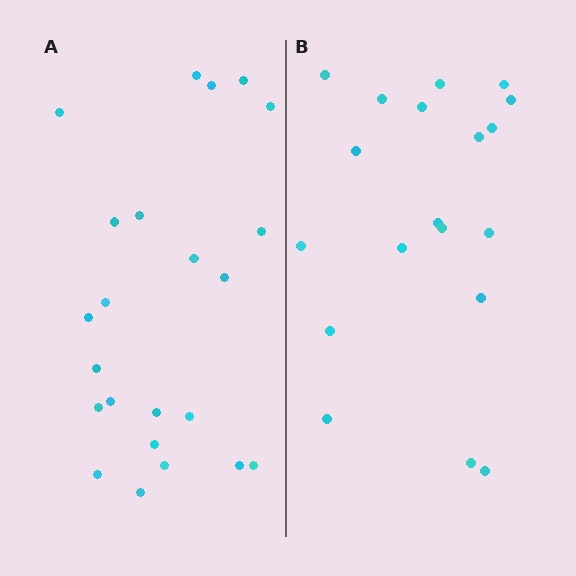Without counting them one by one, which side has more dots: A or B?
Region A (the left region) has more dots.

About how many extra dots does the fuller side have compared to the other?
Region A has about 4 more dots than region B.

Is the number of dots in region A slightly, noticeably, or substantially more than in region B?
Region A has only slightly more — the two regions are fairly close. The ratio is roughly 1.2 to 1.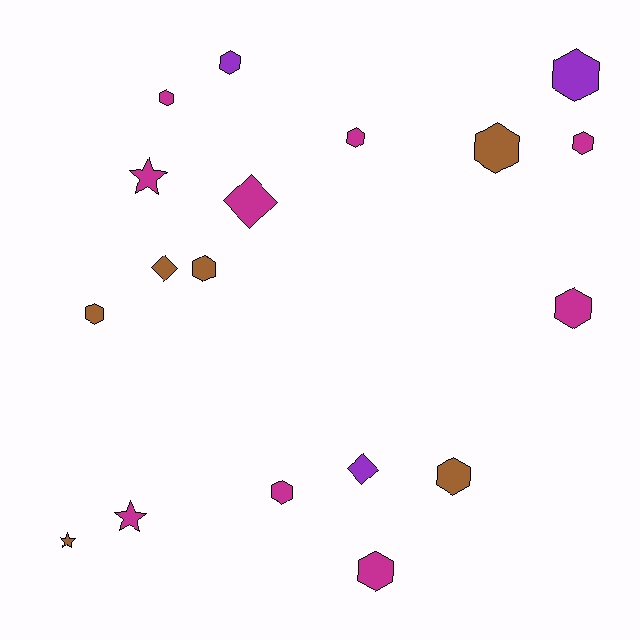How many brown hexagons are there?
There are 4 brown hexagons.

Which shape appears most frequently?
Hexagon, with 12 objects.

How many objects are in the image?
There are 18 objects.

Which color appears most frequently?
Magenta, with 9 objects.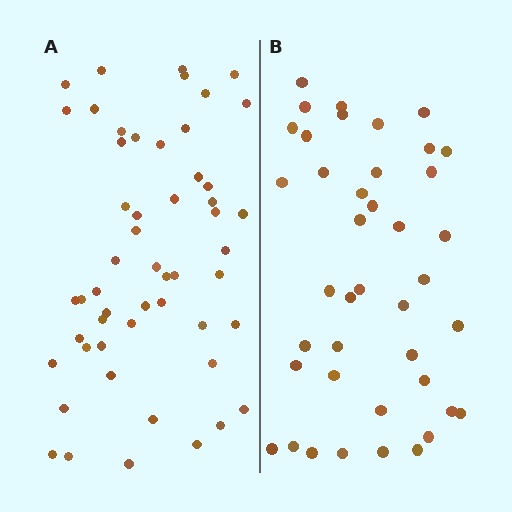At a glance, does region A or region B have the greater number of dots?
Region A (the left region) has more dots.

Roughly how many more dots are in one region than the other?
Region A has roughly 12 or so more dots than region B.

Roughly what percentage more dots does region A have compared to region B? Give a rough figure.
About 30% more.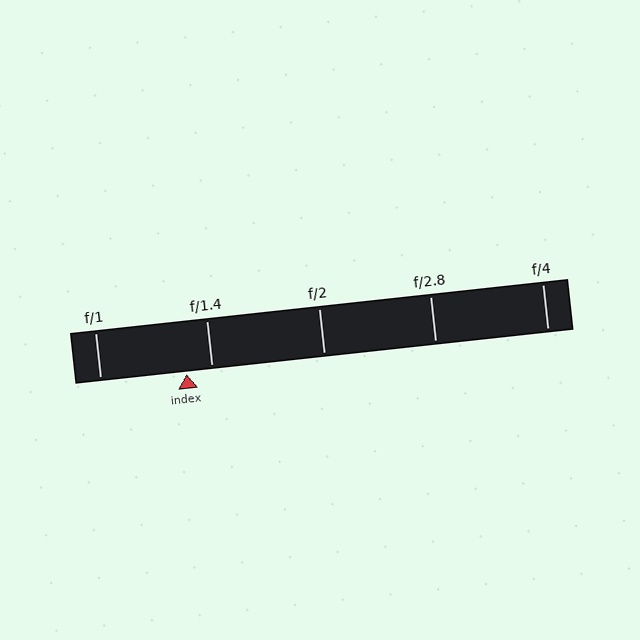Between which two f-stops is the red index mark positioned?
The index mark is between f/1 and f/1.4.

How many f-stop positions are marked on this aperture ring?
There are 5 f-stop positions marked.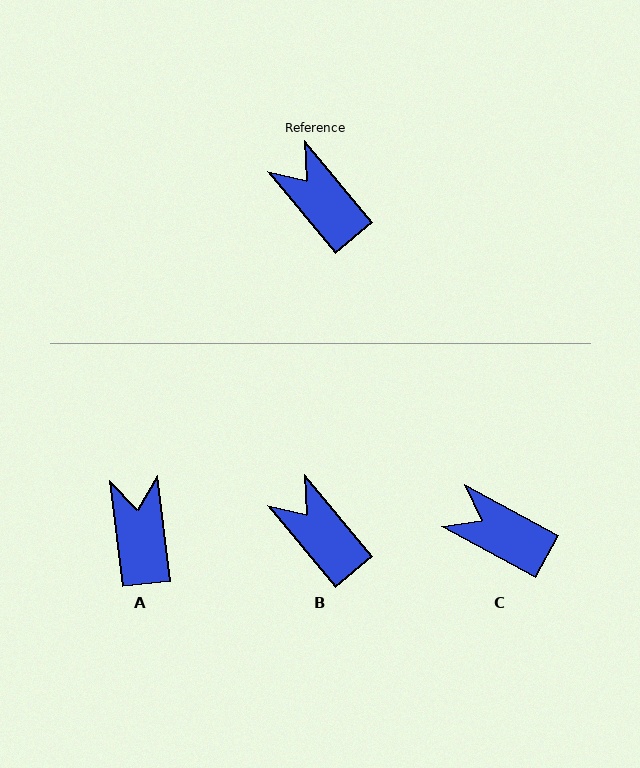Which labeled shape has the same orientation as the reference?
B.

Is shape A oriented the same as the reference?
No, it is off by about 33 degrees.